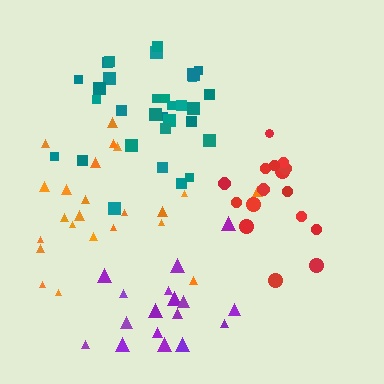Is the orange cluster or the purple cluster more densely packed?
Orange.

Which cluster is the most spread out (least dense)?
Purple.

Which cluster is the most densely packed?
Teal.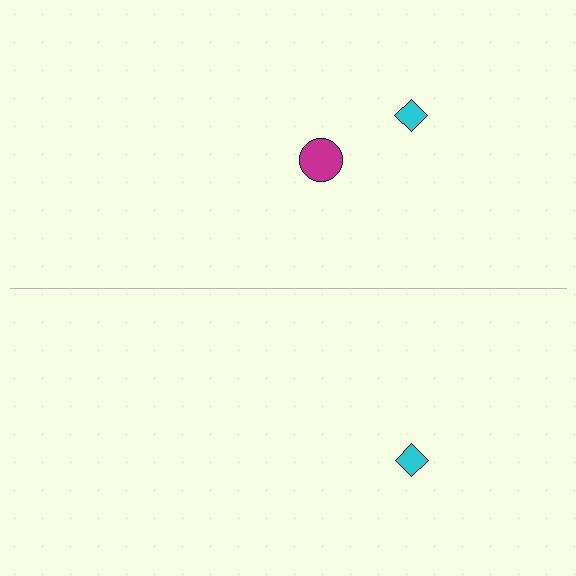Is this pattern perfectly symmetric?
No, the pattern is not perfectly symmetric. A magenta circle is missing from the bottom side.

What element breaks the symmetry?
A magenta circle is missing from the bottom side.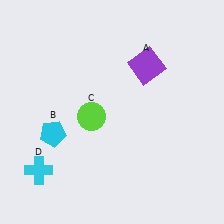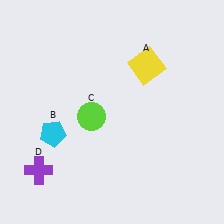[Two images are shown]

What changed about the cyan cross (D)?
In Image 1, D is cyan. In Image 2, it changed to purple.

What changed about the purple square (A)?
In Image 1, A is purple. In Image 2, it changed to yellow.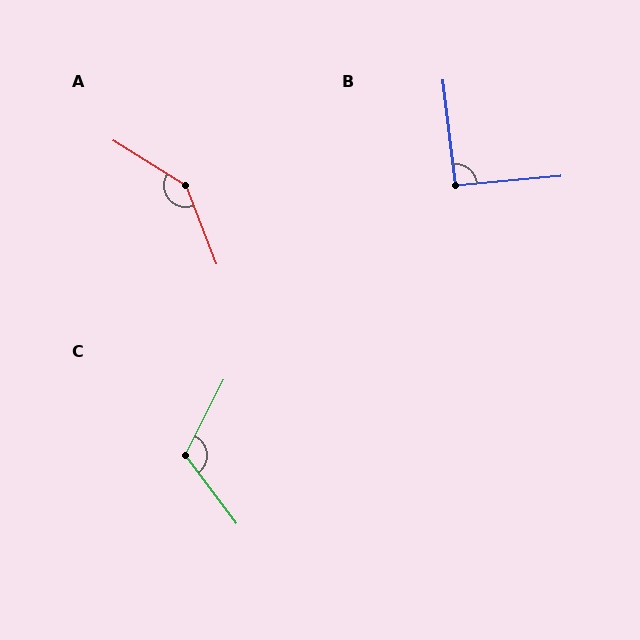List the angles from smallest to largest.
B (91°), C (116°), A (143°).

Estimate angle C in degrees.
Approximately 116 degrees.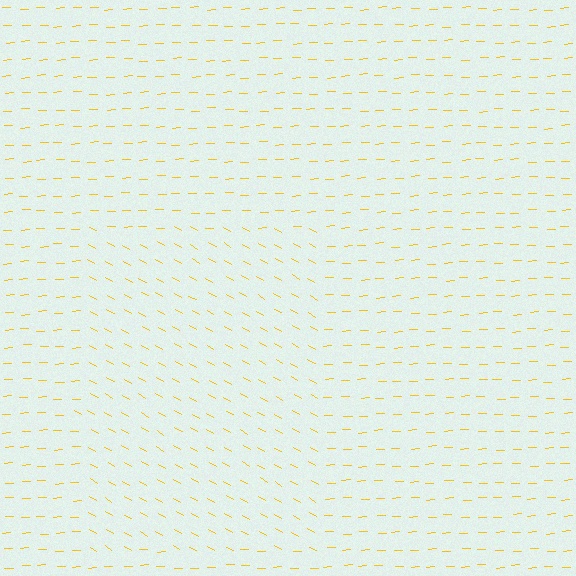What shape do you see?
I see a rectangle.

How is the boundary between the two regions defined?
The boundary is defined purely by a change in line orientation (approximately 33 degrees difference). All lines are the same color and thickness.